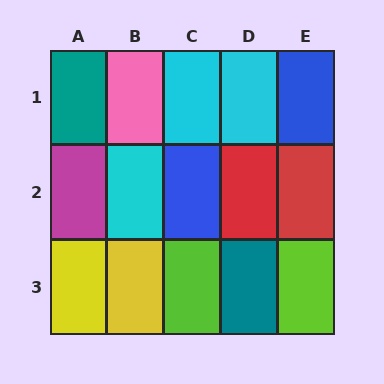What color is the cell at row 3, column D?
Teal.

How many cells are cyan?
3 cells are cyan.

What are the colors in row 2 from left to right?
Magenta, cyan, blue, red, red.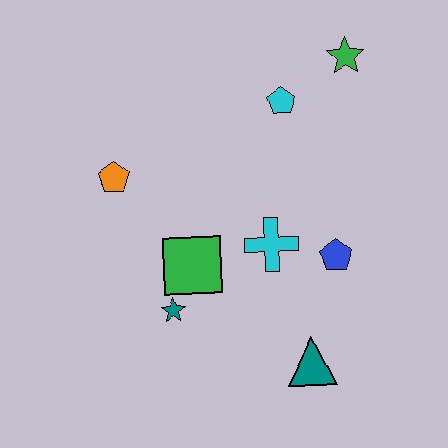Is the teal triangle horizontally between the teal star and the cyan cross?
No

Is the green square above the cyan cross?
No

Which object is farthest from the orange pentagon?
The teal triangle is farthest from the orange pentagon.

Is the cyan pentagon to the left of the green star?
Yes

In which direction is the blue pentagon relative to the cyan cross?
The blue pentagon is to the right of the cyan cross.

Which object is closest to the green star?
The cyan pentagon is closest to the green star.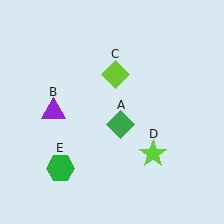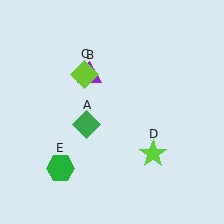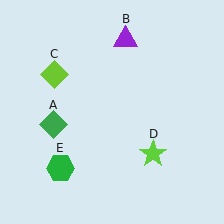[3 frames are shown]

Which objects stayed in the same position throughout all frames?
Lime star (object D) and green hexagon (object E) remained stationary.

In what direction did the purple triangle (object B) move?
The purple triangle (object B) moved up and to the right.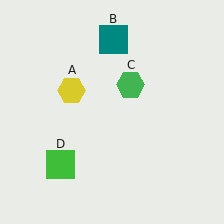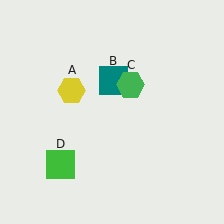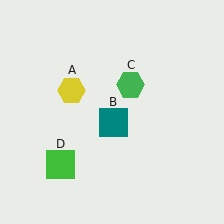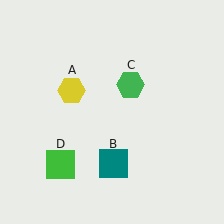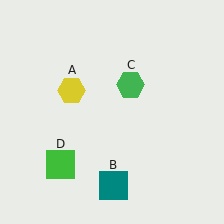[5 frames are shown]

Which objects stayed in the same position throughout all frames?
Yellow hexagon (object A) and green hexagon (object C) and green square (object D) remained stationary.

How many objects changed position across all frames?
1 object changed position: teal square (object B).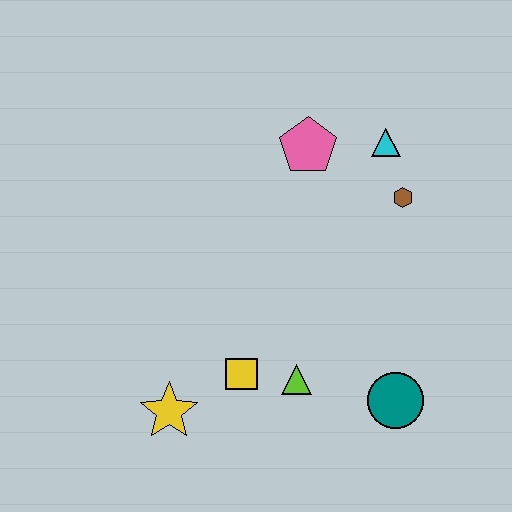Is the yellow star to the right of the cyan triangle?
No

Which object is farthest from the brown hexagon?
The yellow star is farthest from the brown hexagon.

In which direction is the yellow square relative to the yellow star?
The yellow square is to the right of the yellow star.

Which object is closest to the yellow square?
The lime triangle is closest to the yellow square.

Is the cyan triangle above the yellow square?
Yes